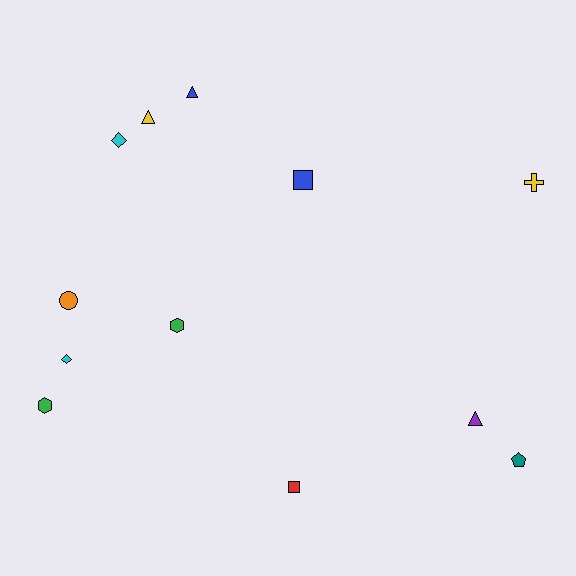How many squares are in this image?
There are 2 squares.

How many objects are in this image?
There are 12 objects.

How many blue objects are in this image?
There are 2 blue objects.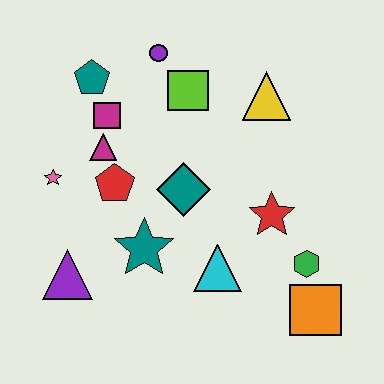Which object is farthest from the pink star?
The orange square is farthest from the pink star.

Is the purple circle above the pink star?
Yes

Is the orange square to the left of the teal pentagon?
No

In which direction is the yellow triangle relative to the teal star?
The yellow triangle is above the teal star.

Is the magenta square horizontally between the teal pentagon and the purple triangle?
No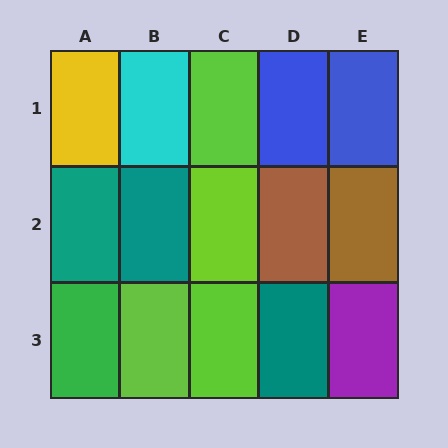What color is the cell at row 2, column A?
Teal.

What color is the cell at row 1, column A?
Yellow.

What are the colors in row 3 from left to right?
Green, lime, lime, teal, purple.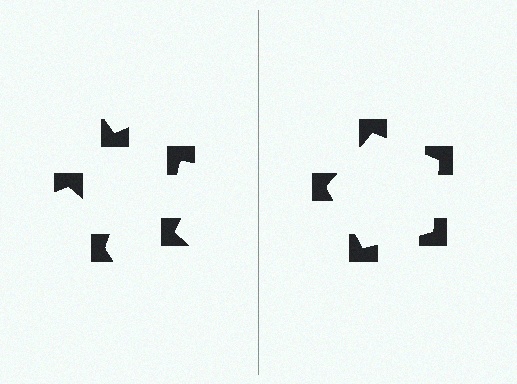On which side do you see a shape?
An illusory pentagon appears on the right side. On the left side the wedge cuts are rotated, so no coherent shape forms.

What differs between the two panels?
The notched squares are positioned identically on both sides; only the wedge orientations differ. On the right they align to a pentagon; on the left they are misaligned.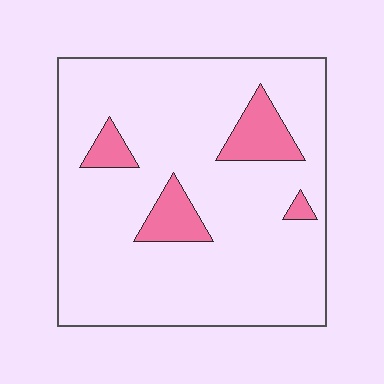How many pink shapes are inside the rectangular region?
4.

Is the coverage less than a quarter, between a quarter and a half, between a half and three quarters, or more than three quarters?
Less than a quarter.